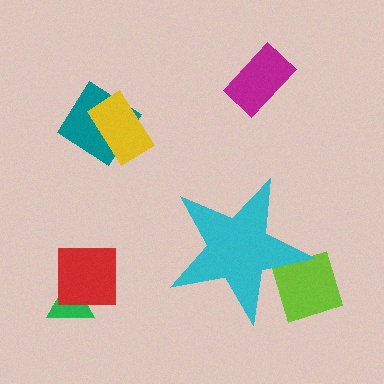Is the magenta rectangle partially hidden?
No, the magenta rectangle is fully visible.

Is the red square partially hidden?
No, the red square is fully visible.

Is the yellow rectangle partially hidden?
No, the yellow rectangle is fully visible.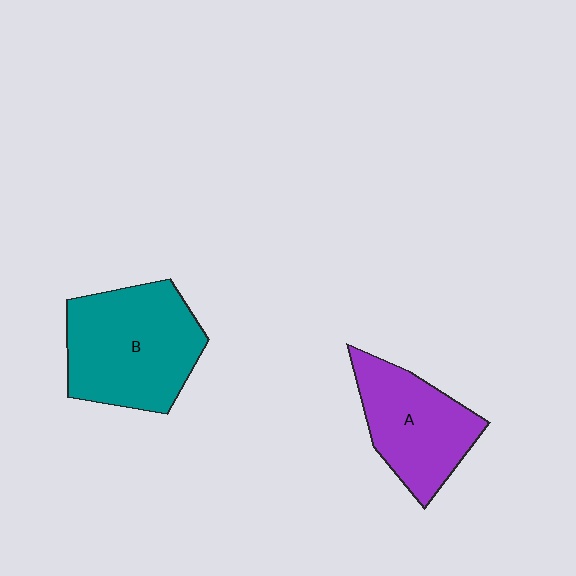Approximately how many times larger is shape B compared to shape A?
Approximately 1.3 times.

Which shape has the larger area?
Shape B (teal).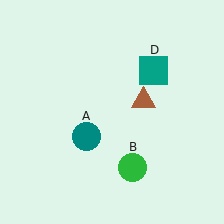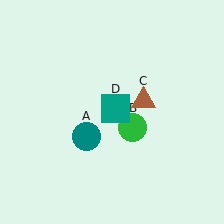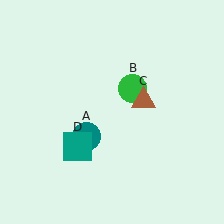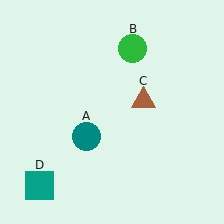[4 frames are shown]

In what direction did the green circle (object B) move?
The green circle (object B) moved up.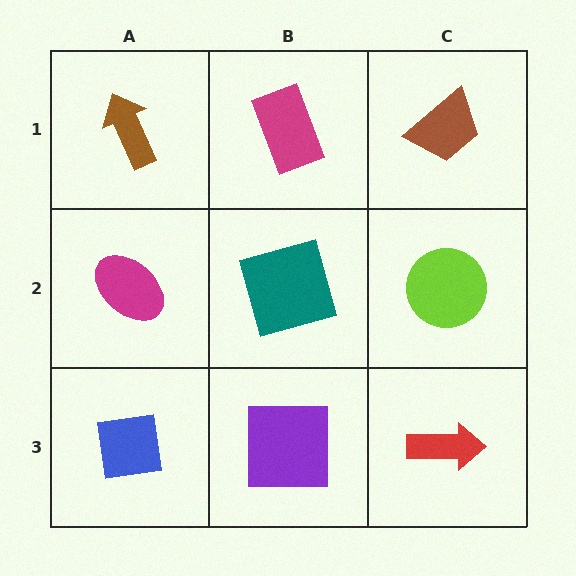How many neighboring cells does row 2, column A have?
3.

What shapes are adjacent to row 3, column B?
A teal square (row 2, column B), a blue square (row 3, column A), a red arrow (row 3, column C).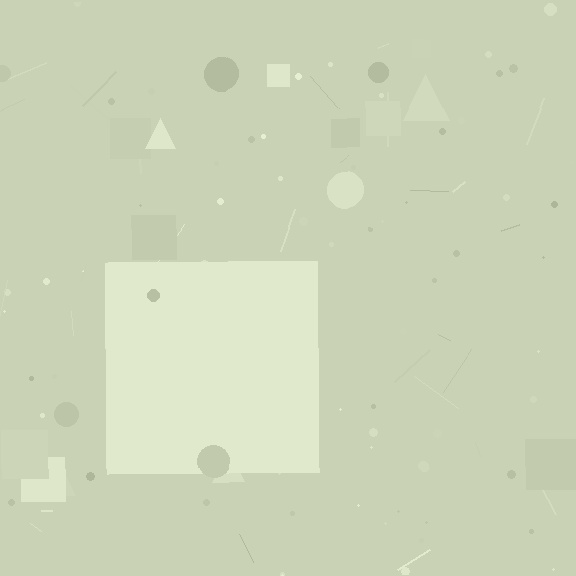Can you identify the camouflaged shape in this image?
The camouflaged shape is a square.